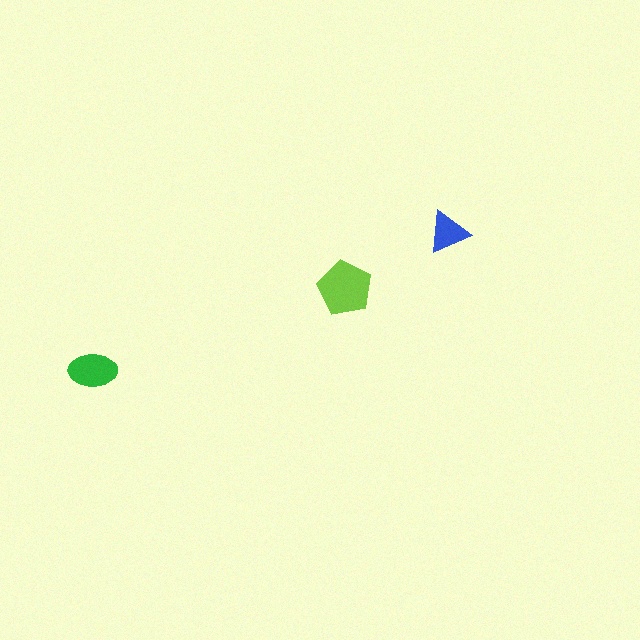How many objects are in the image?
There are 3 objects in the image.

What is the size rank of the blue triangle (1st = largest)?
3rd.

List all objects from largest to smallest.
The lime pentagon, the green ellipse, the blue triangle.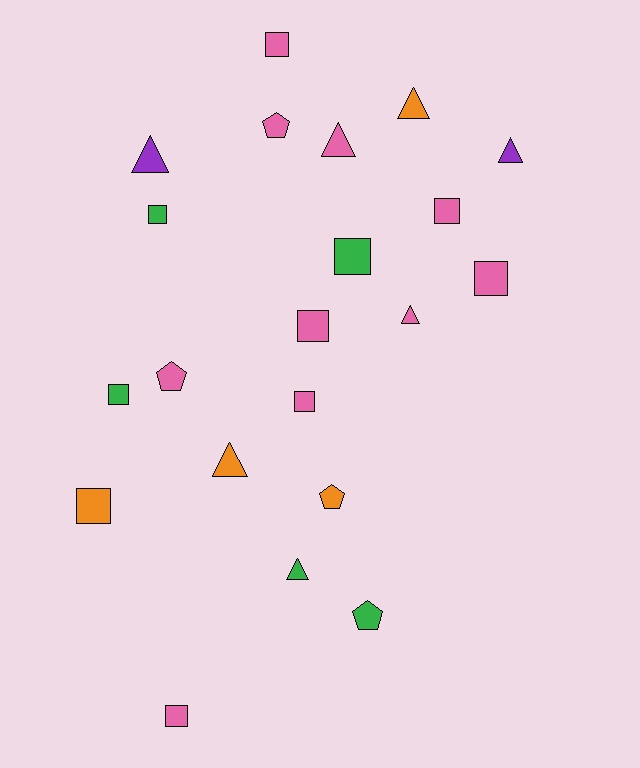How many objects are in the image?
There are 21 objects.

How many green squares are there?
There are 3 green squares.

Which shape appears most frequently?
Square, with 10 objects.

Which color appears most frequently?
Pink, with 10 objects.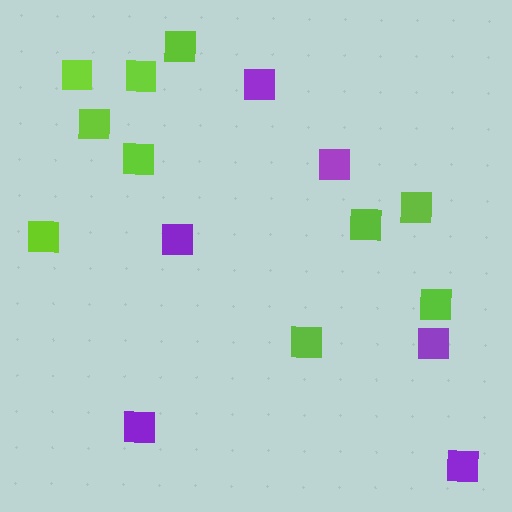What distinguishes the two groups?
There are 2 groups: one group of purple squares (6) and one group of lime squares (10).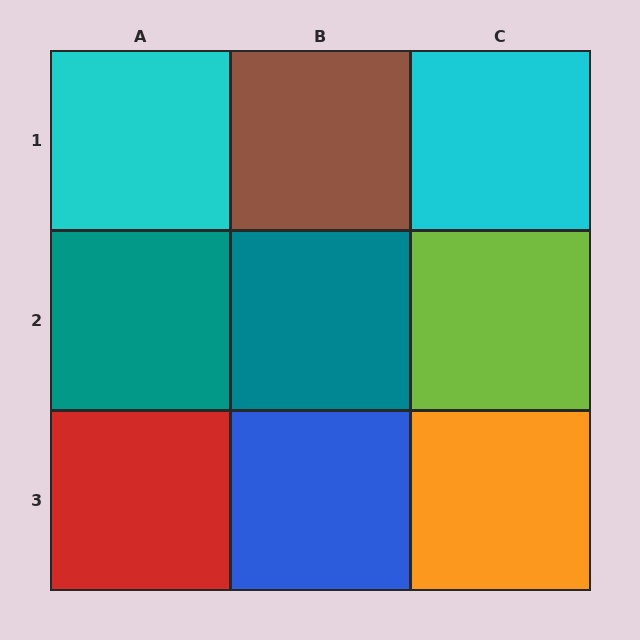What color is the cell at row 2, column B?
Teal.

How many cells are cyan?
2 cells are cyan.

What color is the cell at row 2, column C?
Lime.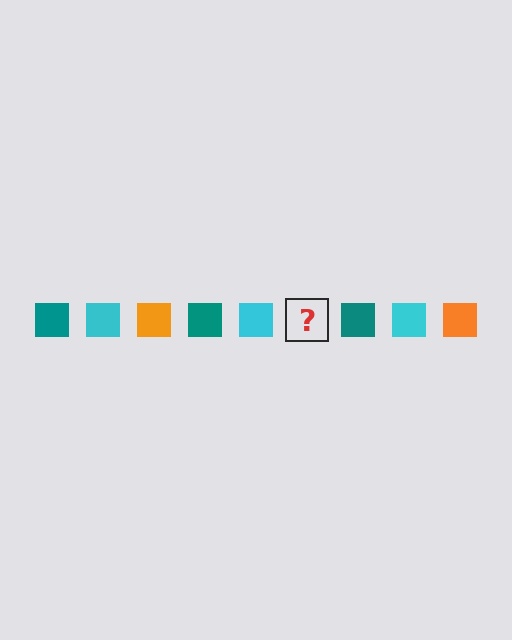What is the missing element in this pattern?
The missing element is an orange square.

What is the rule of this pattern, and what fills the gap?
The rule is that the pattern cycles through teal, cyan, orange squares. The gap should be filled with an orange square.